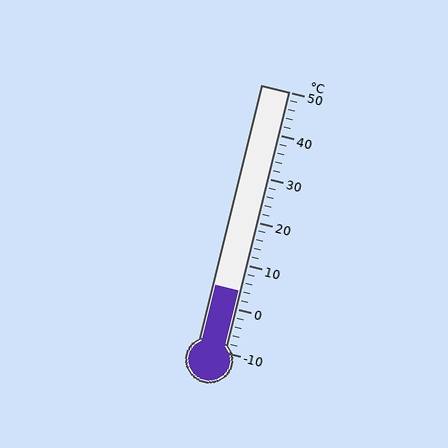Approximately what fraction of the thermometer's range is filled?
The thermometer is filled to approximately 25% of its range.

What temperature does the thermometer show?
The thermometer shows approximately 4°C.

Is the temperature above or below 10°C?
The temperature is below 10°C.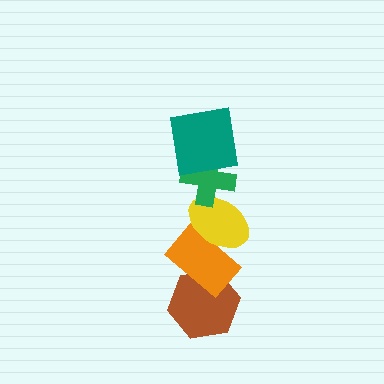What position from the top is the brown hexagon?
The brown hexagon is 5th from the top.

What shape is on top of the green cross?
The teal square is on top of the green cross.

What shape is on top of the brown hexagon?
The orange rectangle is on top of the brown hexagon.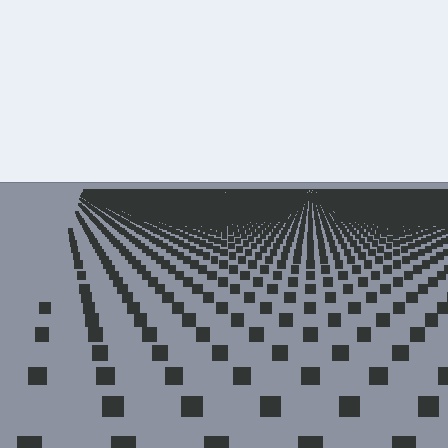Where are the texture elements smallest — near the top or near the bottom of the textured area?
Near the top.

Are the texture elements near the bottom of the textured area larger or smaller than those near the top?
Larger. Near the bottom, elements are closer to the viewer and appear at a bigger on-screen size.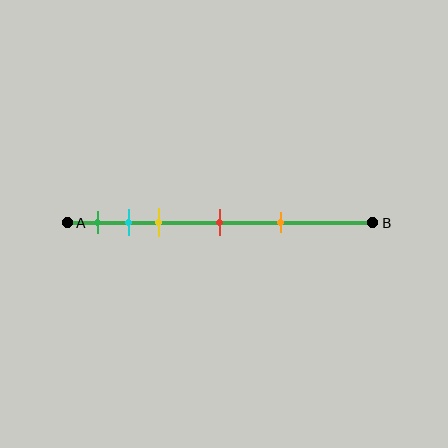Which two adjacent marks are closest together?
The cyan and yellow marks are the closest adjacent pair.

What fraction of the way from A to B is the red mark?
The red mark is approximately 50% (0.5) of the way from A to B.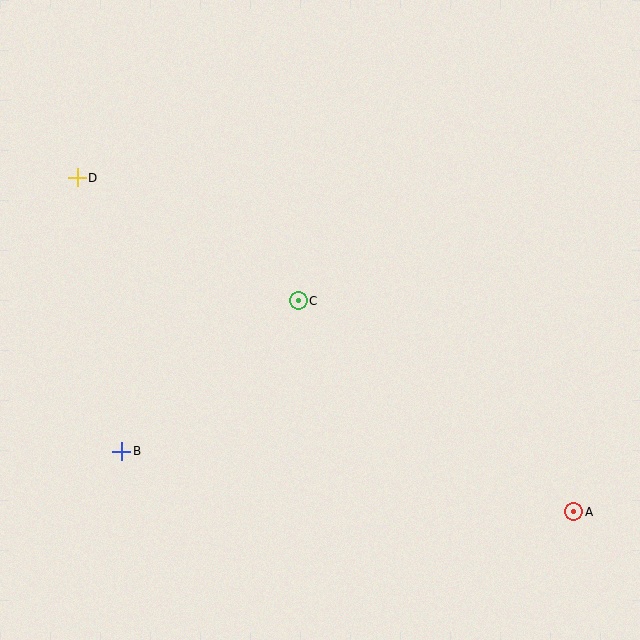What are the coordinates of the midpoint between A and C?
The midpoint between A and C is at (436, 406).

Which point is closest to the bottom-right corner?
Point A is closest to the bottom-right corner.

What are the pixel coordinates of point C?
Point C is at (298, 301).